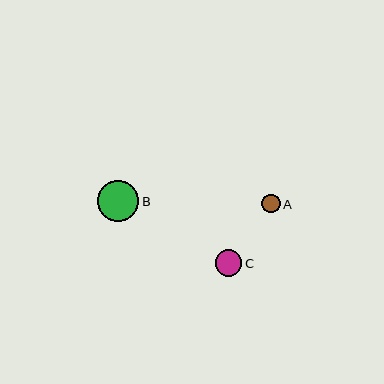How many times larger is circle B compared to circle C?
Circle B is approximately 1.6 times the size of circle C.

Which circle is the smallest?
Circle A is the smallest with a size of approximately 19 pixels.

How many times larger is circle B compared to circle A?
Circle B is approximately 2.2 times the size of circle A.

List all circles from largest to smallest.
From largest to smallest: B, C, A.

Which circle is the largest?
Circle B is the largest with a size of approximately 41 pixels.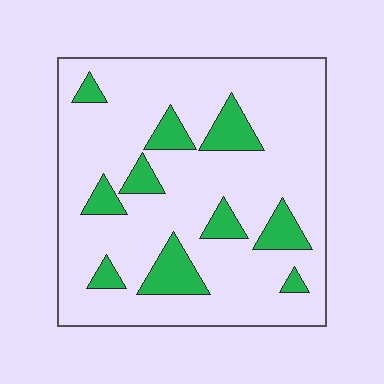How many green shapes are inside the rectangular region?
10.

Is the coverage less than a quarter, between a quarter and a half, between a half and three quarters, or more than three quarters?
Less than a quarter.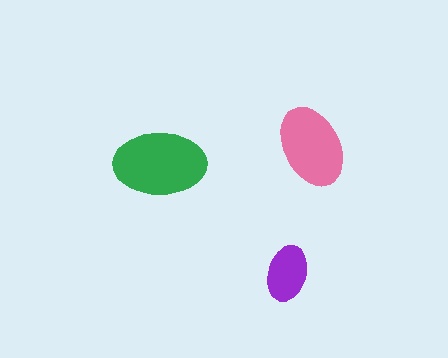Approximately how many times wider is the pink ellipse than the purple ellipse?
About 1.5 times wider.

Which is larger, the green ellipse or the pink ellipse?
The green one.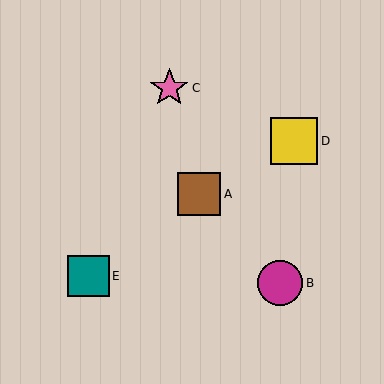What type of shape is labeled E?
Shape E is a teal square.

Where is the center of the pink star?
The center of the pink star is at (169, 88).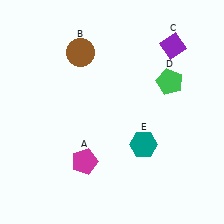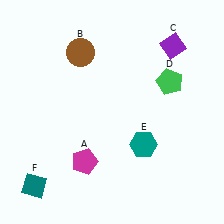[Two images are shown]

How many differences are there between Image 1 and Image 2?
There is 1 difference between the two images.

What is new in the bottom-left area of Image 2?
A teal diamond (F) was added in the bottom-left area of Image 2.